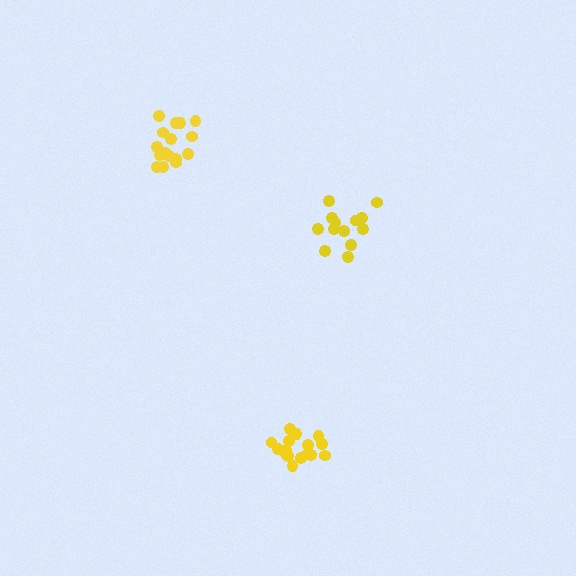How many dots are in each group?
Group 1: 16 dots, Group 2: 13 dots, Group 3: 16 dots (45 total).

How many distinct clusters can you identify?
There are 3 distinct clusters.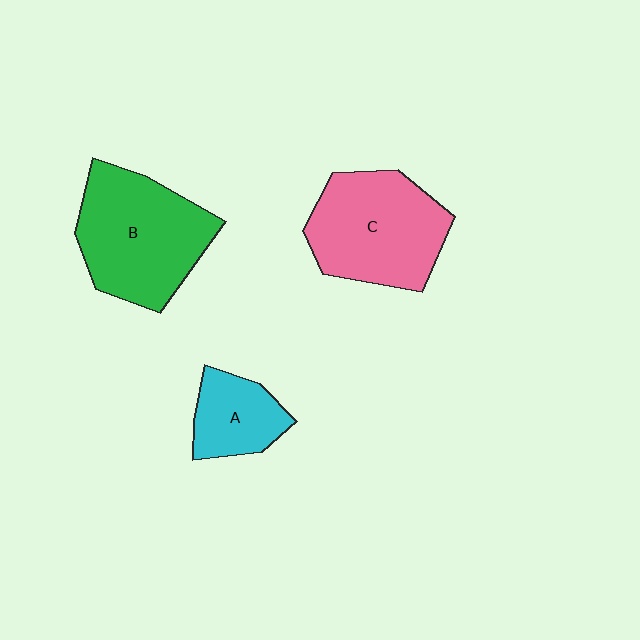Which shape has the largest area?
Shape B (green).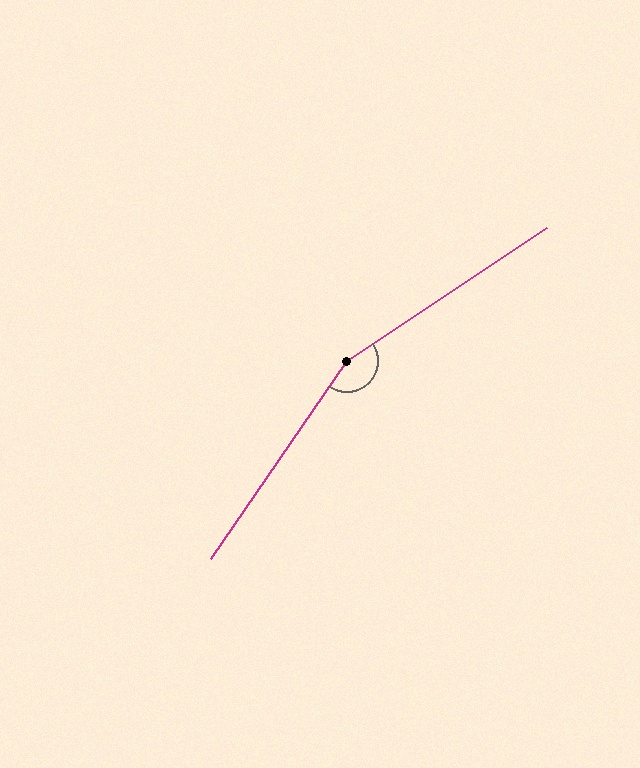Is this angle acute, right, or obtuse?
It is obtuse.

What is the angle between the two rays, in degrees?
Approximately 158 degrees.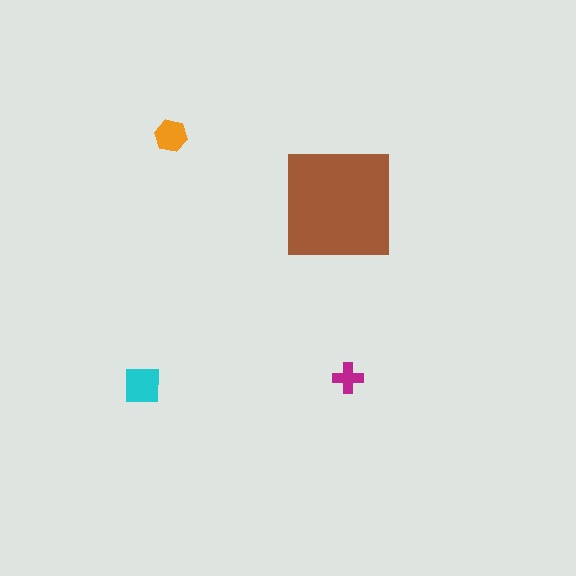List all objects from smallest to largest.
The magenta cross, the orange hexagon, the cyan square, the brown square.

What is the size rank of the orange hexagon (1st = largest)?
3rd.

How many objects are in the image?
There are 4 objects in the image.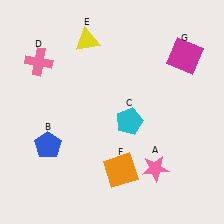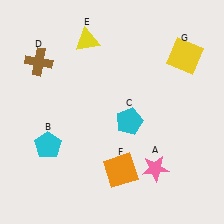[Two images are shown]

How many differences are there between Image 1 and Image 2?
There are 3 differences between the two images.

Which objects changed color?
B changed from blue to cyan. D changed from pink to brown. G changed from magenta to yellow.